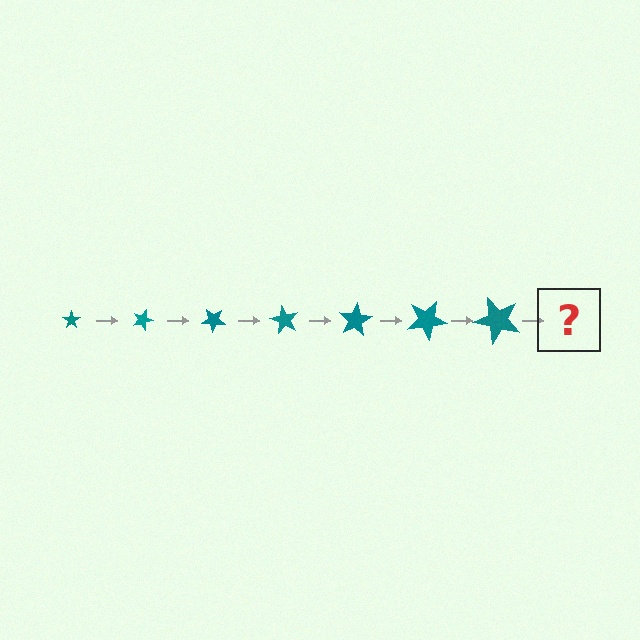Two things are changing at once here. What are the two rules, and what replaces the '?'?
The two rules are that the star grows larger each step and it rotates 20 degrees each step. The '?' should be a star, larger than the previous one and rotated 140 degrees from the start.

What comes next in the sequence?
The next element should be a star, larger than the previous one and rotated 140 degrees from the start.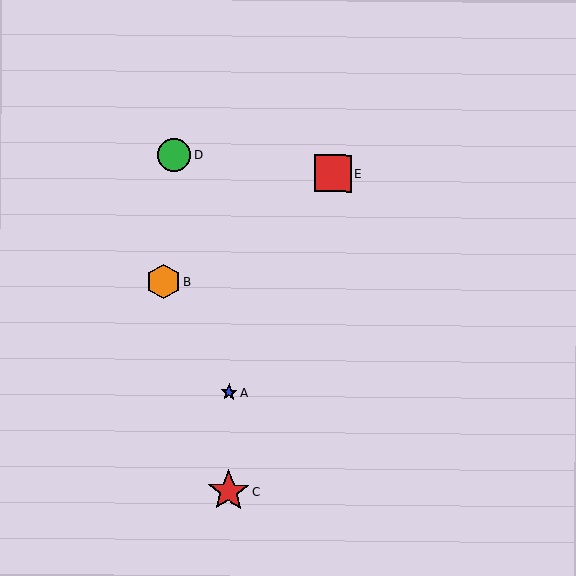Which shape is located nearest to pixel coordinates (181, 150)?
The green circle (labeled D) at (174, 155) is nearest to that location.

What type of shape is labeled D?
Shape D is a green circle.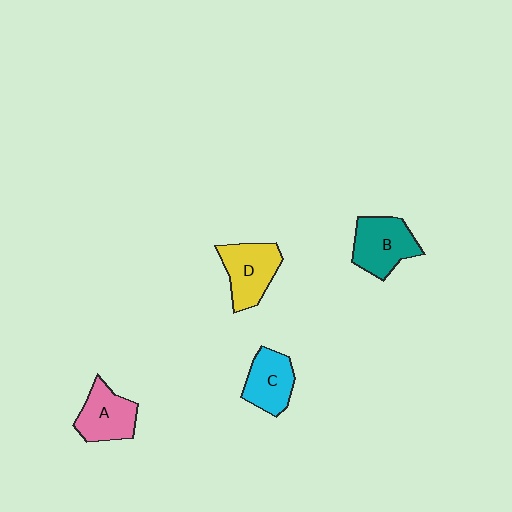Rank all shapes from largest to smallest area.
From largest to smallest: B (teal), D (yellow), A (pink), C (cyan).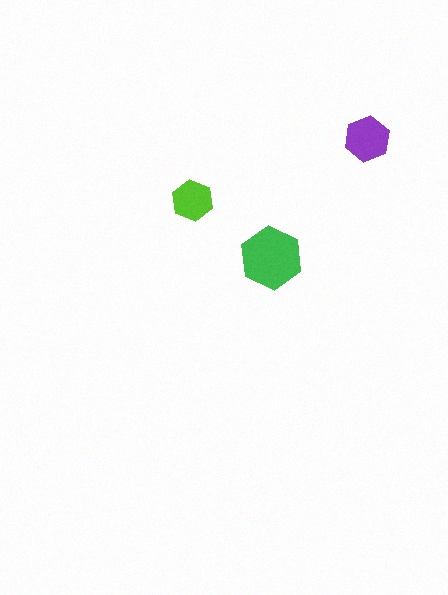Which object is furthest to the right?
The purple hexagon is rightmost.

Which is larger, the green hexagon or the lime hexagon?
The green one.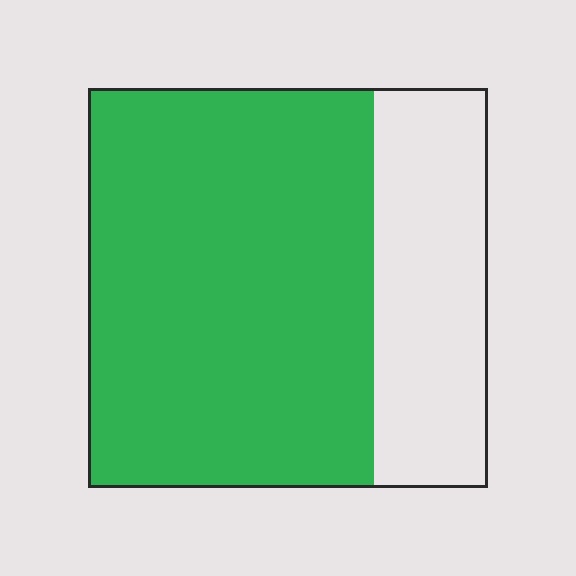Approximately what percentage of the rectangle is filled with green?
Approximately 70%.